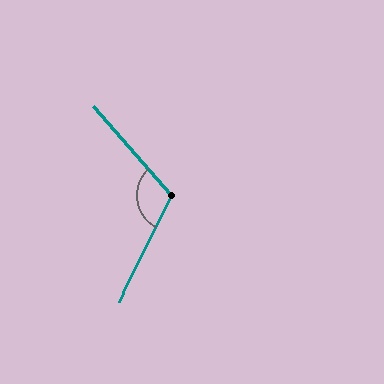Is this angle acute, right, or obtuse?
It is obtuse.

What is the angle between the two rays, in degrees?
Approximately 112 degrees.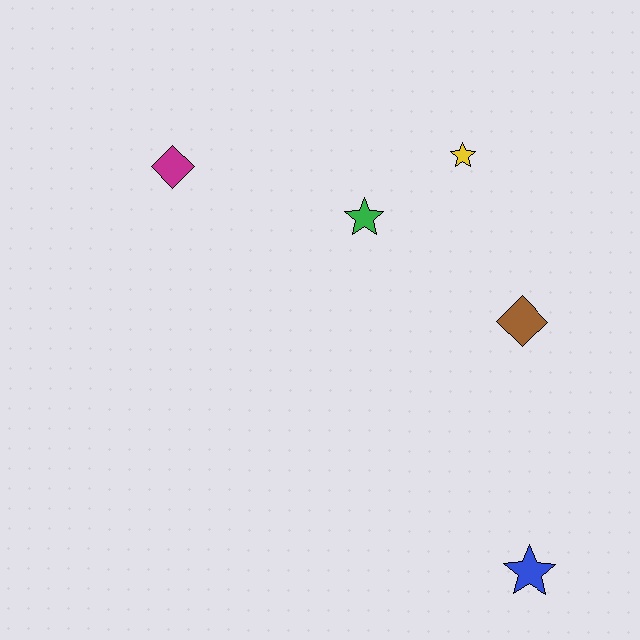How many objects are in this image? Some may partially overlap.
There are 5 objects.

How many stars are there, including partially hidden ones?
There are 3 stars.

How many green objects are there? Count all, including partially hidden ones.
There is 1 green object.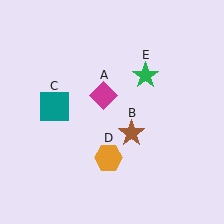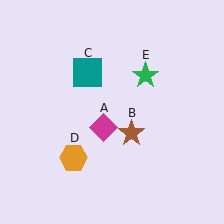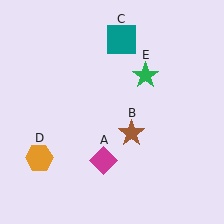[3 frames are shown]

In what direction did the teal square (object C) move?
The teal square (object C) moved up and to the right.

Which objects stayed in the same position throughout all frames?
Brown star (object B) and green star (object E) remained stationary.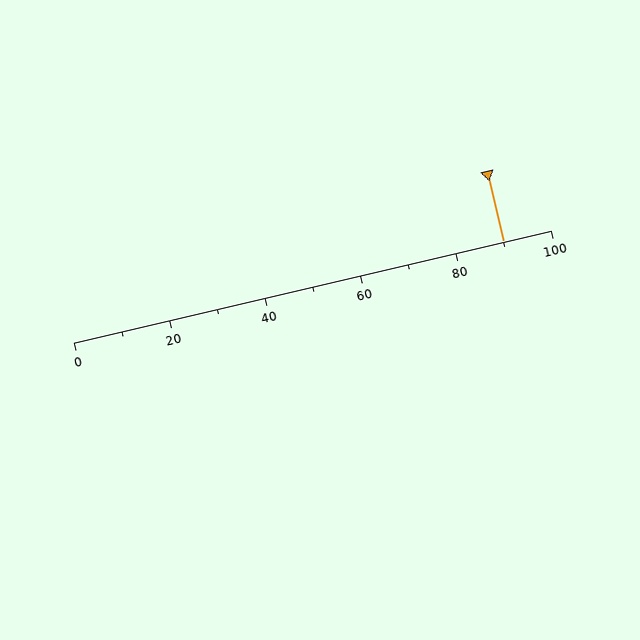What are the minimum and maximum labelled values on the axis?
The axis runs from 0 to 100.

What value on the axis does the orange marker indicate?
The marker indicates approximately 90.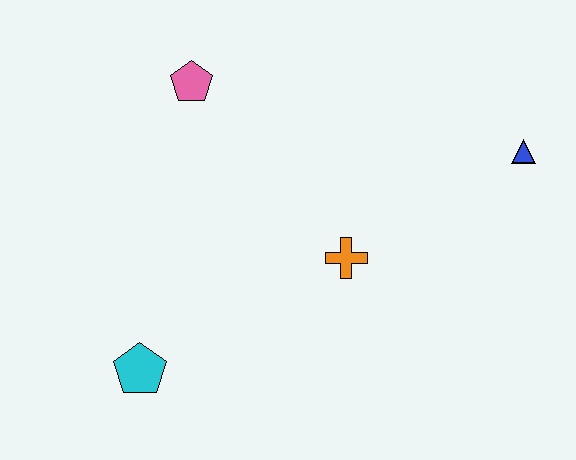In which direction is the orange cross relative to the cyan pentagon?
The orange cross is to the right of the cyan pentagon.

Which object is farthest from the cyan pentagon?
The blue triangle is farthest from the cyan pentagon.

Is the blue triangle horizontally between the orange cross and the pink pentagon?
No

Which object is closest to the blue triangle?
The orange cross is closest to the blue triangle.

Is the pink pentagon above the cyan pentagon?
Yes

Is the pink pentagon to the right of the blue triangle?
No